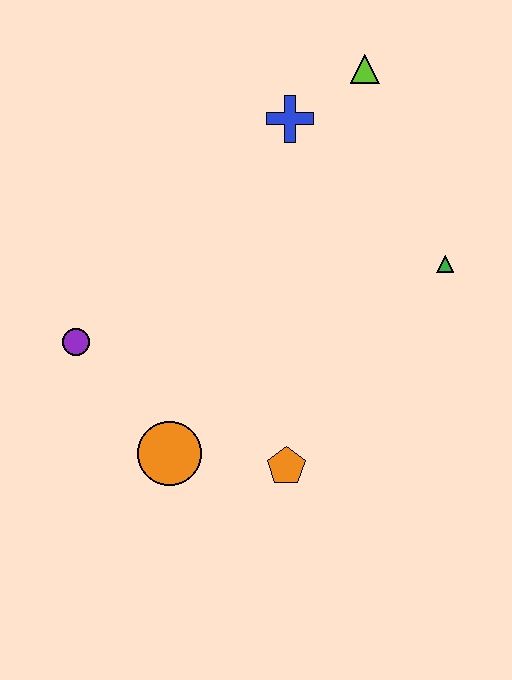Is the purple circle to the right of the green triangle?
No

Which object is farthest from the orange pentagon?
The lime triangle is farthest from the orange pentagon.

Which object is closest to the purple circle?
The orange circle is closest to the purple circle.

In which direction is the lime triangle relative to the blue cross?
The lime triangle is to the right of the blue cross.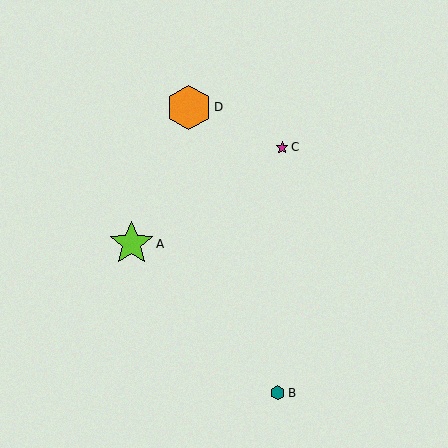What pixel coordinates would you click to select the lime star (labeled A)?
Click at (131, 244) to select the lime star A.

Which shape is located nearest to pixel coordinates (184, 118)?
The orange hexagon (labeled D) at (189, 107) is nearest to that location.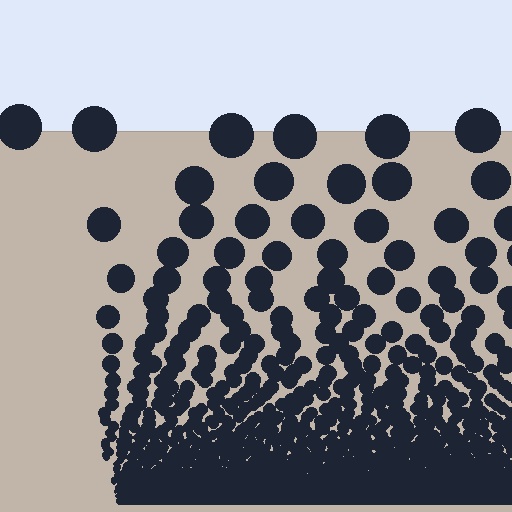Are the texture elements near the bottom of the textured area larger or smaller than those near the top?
Smaller. The gradient is inverted — elements near the bottom are smaller and denser.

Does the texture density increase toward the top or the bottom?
Density increases toward the bottom.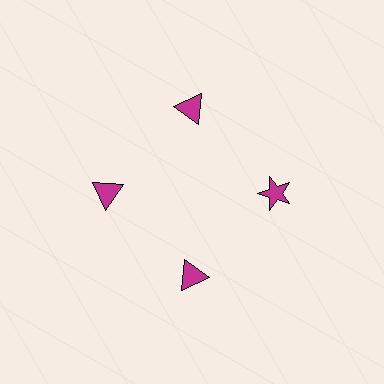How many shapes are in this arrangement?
There are 4 shapes arranged in a ring pattern.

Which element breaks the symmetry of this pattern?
The magenta star at roughly the 3 o'clock position breaks the symmetry. All other shapes are magenta triangles.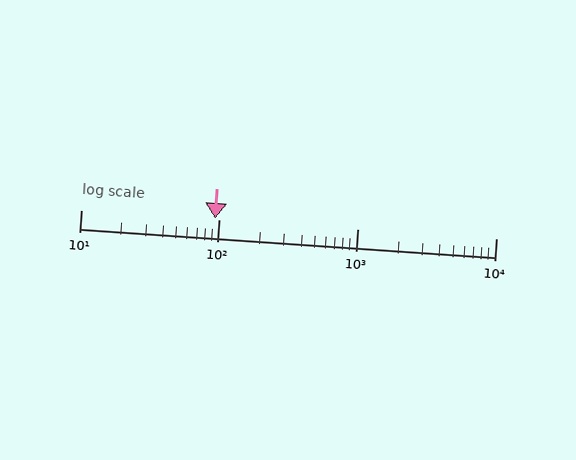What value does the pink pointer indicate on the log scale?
The pointer indicates approximately 93.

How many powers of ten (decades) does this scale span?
The scale spans 3 decades, from 10 to 10000.